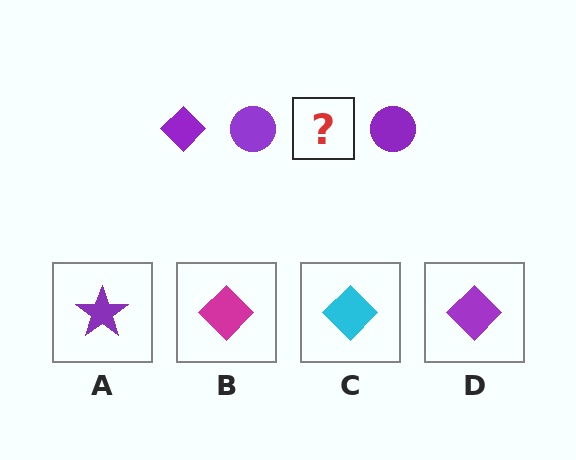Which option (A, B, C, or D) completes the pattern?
D.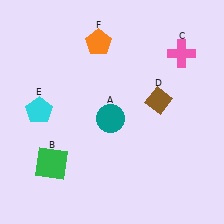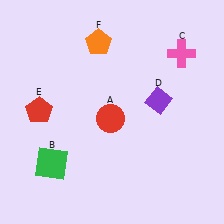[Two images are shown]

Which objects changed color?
A changed from teal to red. D changed from brown to purple. E changed from cyan to red.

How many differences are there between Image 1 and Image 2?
There are 3 differences between the two images.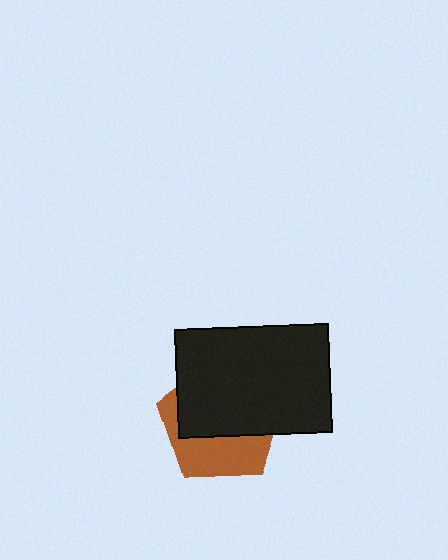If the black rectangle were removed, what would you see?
You would see the complete brown pentagon.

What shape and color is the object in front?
The object in front is a black rectangle.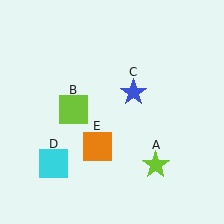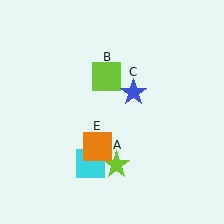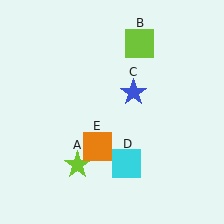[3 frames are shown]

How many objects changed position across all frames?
3 objects changed position: lime star (object A), lime square (object B), cyan square (object D).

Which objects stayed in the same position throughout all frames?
Blue star (object C) and orange square (object E) remained stationary.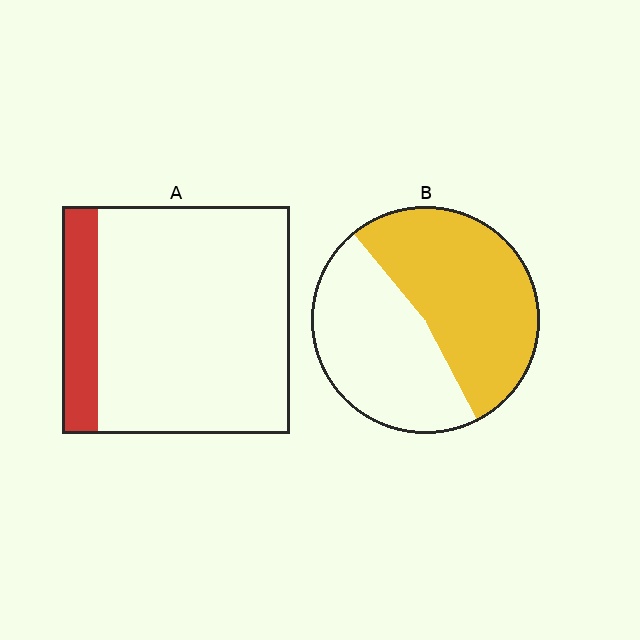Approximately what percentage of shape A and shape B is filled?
A is approximately 15% and B is approximately 55%.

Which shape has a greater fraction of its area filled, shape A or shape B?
Shape B.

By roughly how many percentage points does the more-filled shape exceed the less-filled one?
By roughly 40 percentage points (B over A).